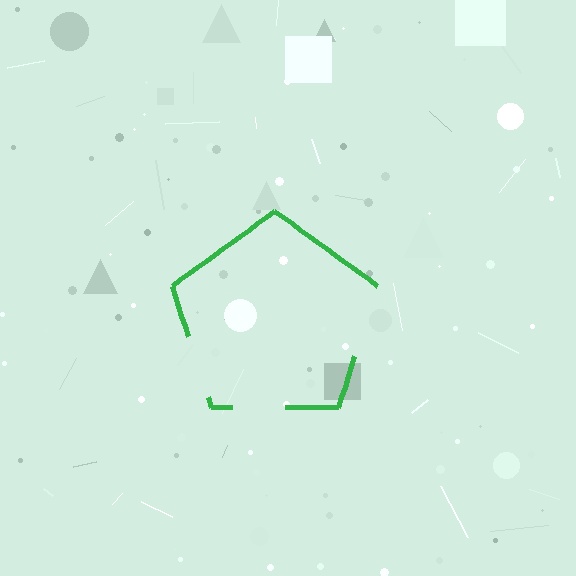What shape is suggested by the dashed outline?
The dashed outline suggests a pentagon.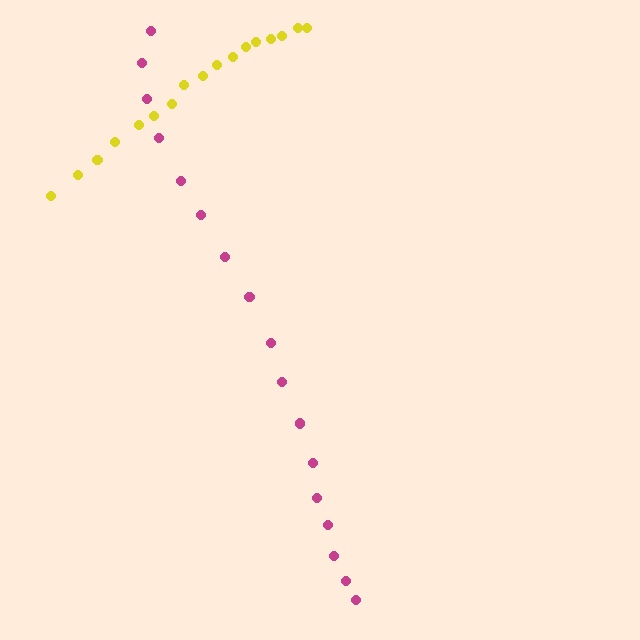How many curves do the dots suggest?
There are 2 distinct paths.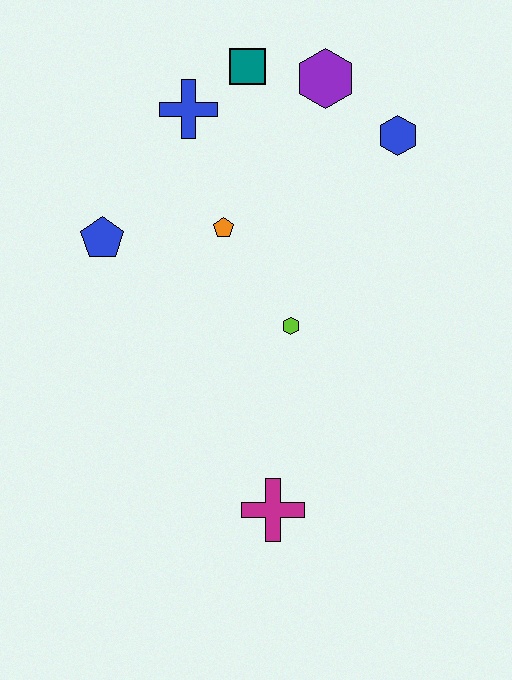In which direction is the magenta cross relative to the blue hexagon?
The magenta cross is below the blue hexagon.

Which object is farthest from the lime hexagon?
The teal square is farthest from the lime hexagon.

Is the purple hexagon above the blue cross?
Yes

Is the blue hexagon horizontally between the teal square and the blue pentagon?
No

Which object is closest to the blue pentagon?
The orange pentagon is closest to the blue pentagon.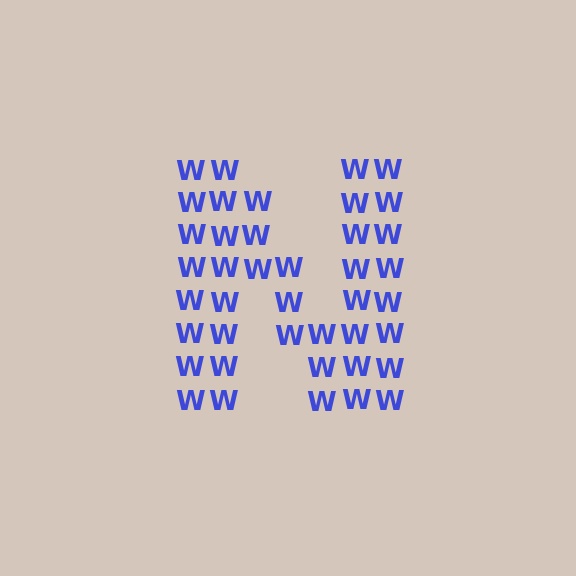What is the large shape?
The large shape is the letter N.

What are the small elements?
The small elements are letter W's.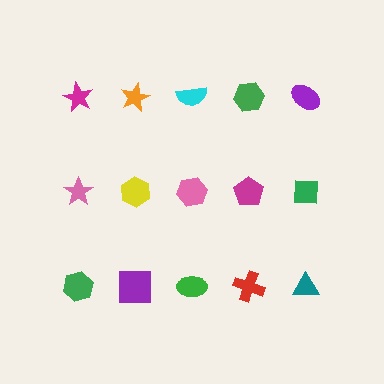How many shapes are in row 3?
5 shapes.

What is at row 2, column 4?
A magenta pentagon.